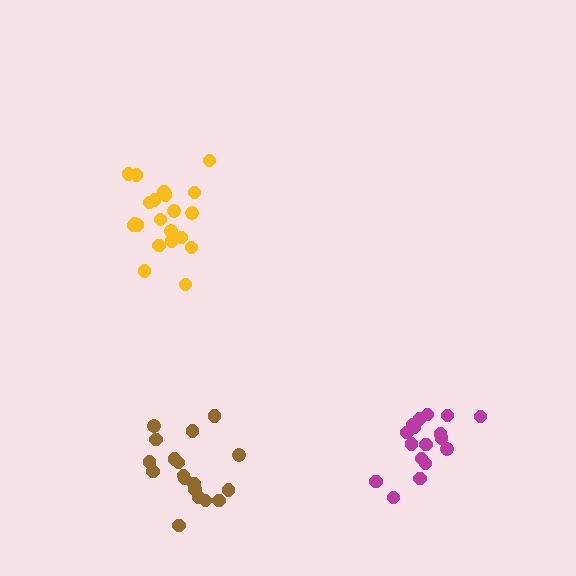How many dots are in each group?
Group 1: 21 dots, Group 2: 17 dots, Group 3: 18 dots (56 total).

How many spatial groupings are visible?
There are 3 spatial groupings.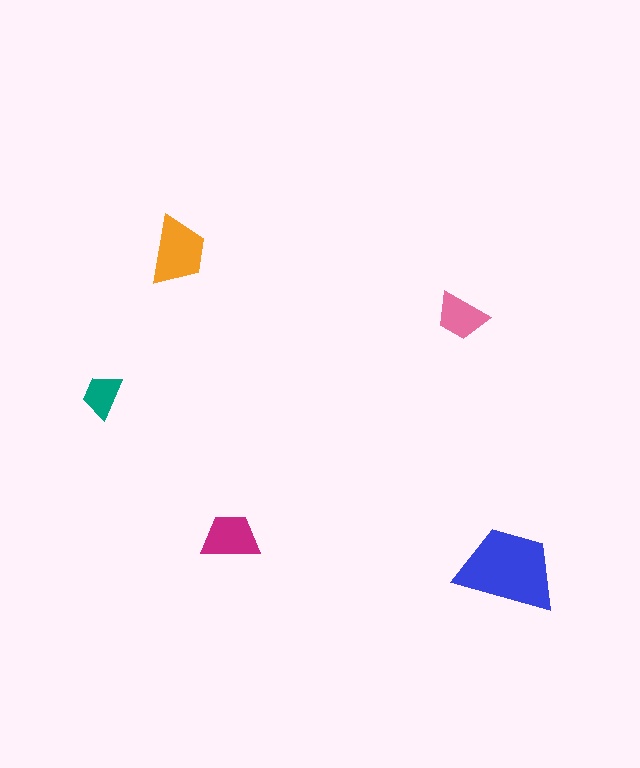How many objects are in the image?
There are 5 objects in the image.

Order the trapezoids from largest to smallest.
the blue one, the orange one, the magenta one, the pink one, the teal one.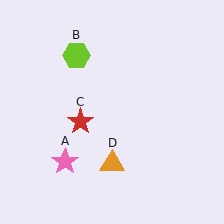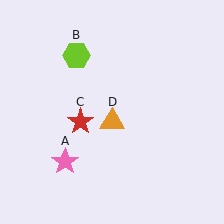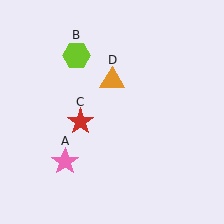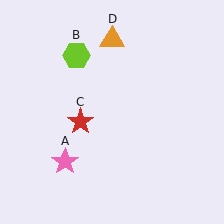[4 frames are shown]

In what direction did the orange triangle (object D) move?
The orange triangle (object D) moved up.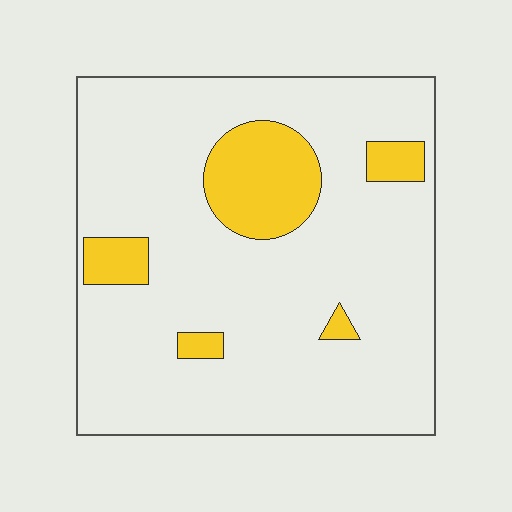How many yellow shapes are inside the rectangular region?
5.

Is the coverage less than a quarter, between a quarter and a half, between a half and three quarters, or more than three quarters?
Less than a quarter.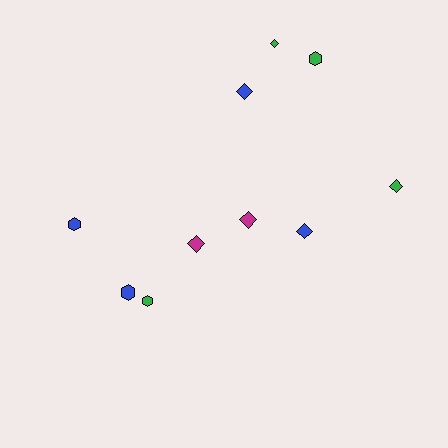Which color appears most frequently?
Green, with 4 objects.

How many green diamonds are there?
There are 2 green diamonds.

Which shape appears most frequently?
Diamond, with 6 objects.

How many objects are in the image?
There are 10 objects.